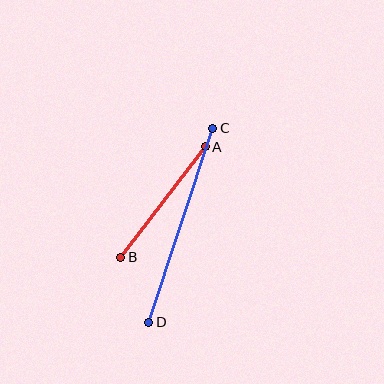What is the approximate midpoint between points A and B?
The midpoint is at approximately (163, 202) pixels.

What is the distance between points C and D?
The distance is approximately 205 pixels.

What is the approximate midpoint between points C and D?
The midpoint is at approximately (181, 225) pixels.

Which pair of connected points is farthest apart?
Points C and D are farthest apart.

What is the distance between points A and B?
The distance is approximately 139 pixels.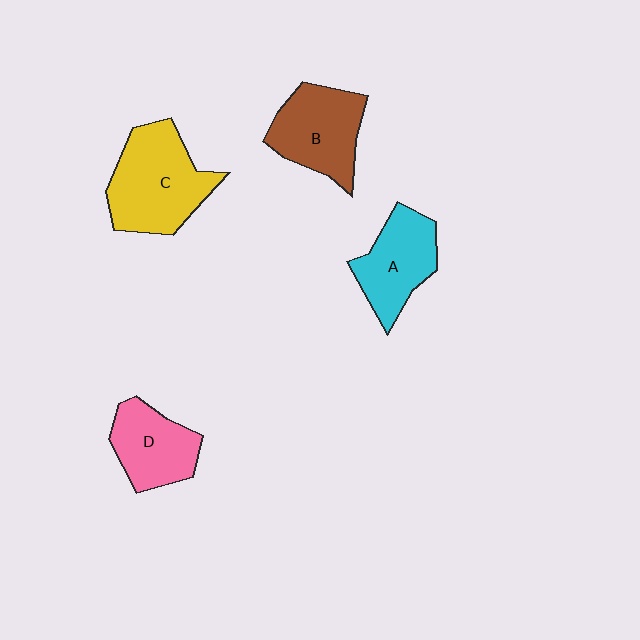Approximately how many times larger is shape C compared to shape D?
Approximately 1.5 times.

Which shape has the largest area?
Shape C (yellow).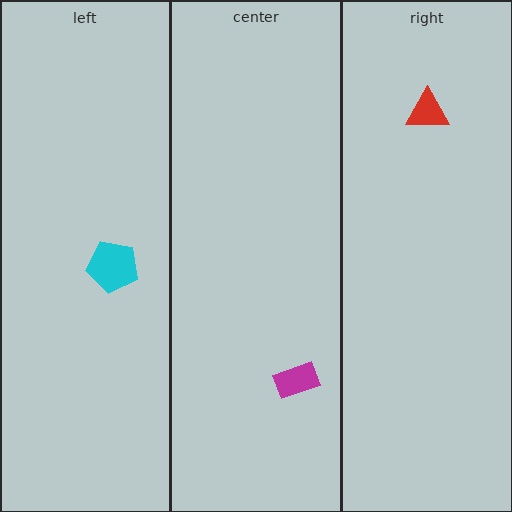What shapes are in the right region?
The red triangle.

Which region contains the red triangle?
The right region.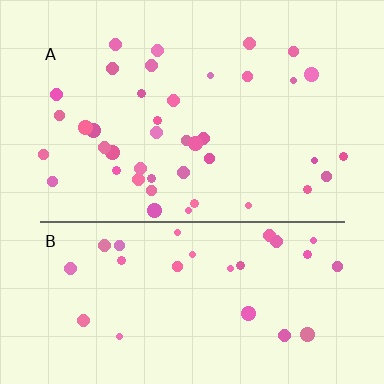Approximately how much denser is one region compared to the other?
Approximately 1.4× — region A over region B.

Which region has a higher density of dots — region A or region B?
A (the top).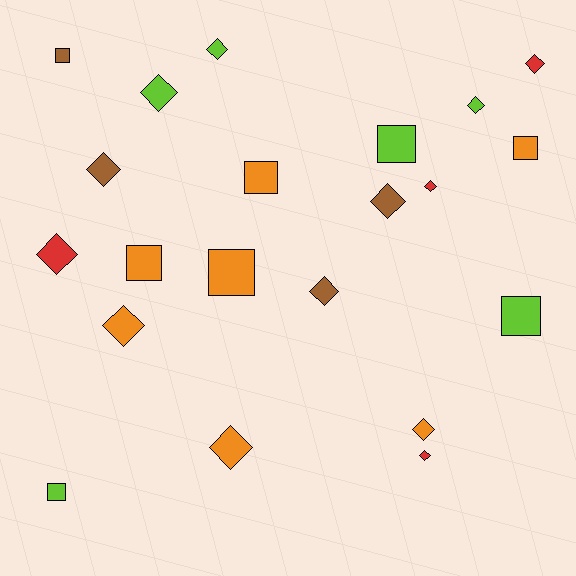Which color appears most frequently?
Orange, with 7 objects.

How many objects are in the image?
There are 21 objects.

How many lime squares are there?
There are 3 lime squares.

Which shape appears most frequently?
Diamond, with 13 objects.